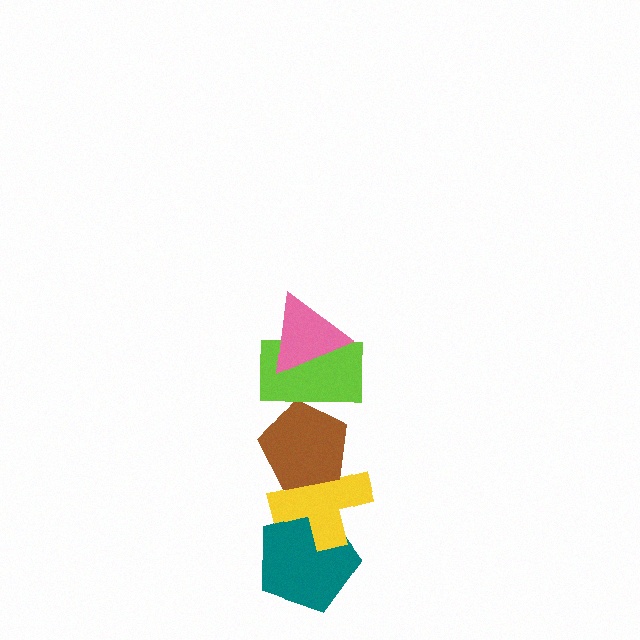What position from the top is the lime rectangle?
The lime rectangle is 2nd from the top.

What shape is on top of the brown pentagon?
The lime rectangle is on top of the brown pentagon.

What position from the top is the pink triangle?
The pink triangle is 1st from the top.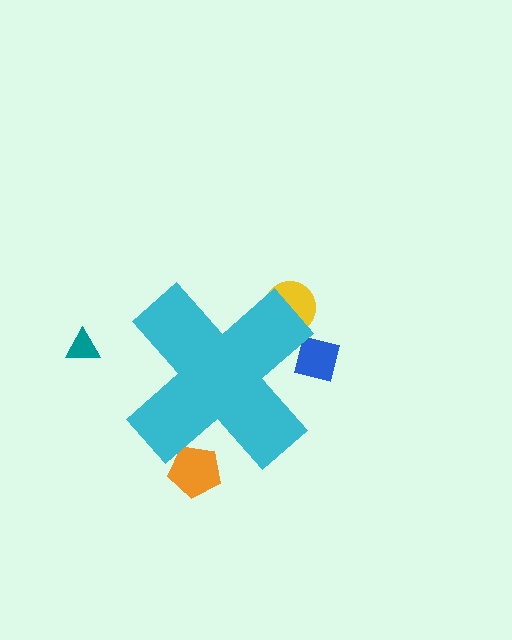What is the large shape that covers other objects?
A cyan cross.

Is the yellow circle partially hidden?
Yes, the yellow circle is partially hidden behind the cyan cross.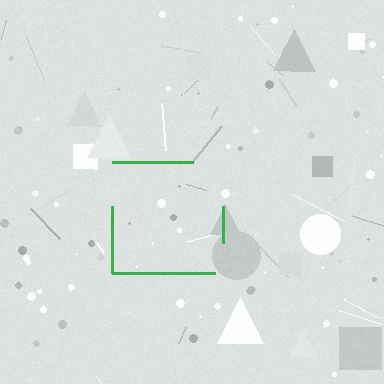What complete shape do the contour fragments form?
The contour fragments form a square.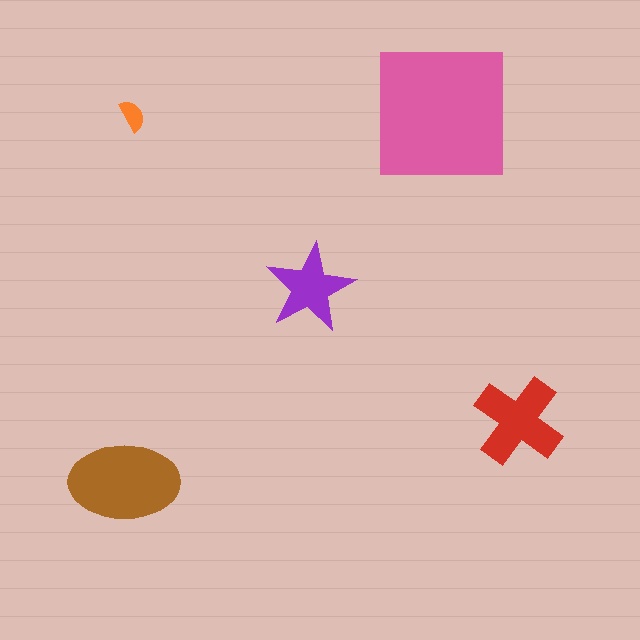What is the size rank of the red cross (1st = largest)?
3rd.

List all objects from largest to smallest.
The pink square, the brown ellipse, the red cross, the purple star, the orange semicircle.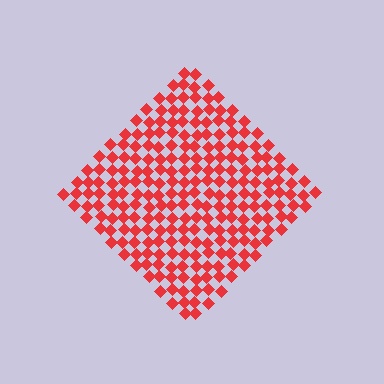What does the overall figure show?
The overall figure shows a diamond.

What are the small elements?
The small elements are diamonds.